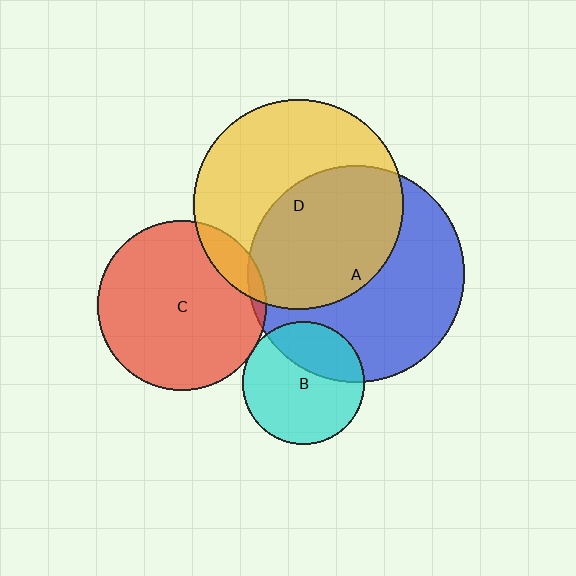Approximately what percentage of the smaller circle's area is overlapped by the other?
Approximately 50%.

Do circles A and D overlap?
Yes.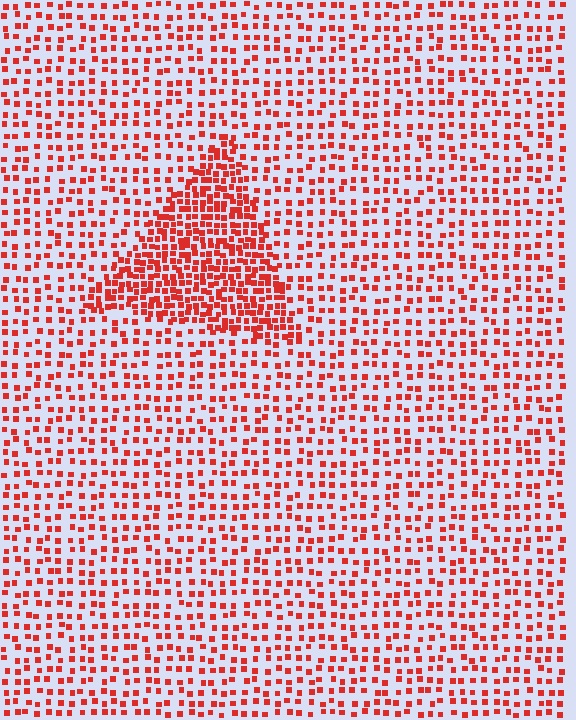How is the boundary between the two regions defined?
The boundary is defined by a change in element density (approximately 2.2x ratio). All elements are the same color, size, and shape.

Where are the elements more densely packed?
The elements are more densely packed inside the triangle boundary.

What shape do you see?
I see a triangle.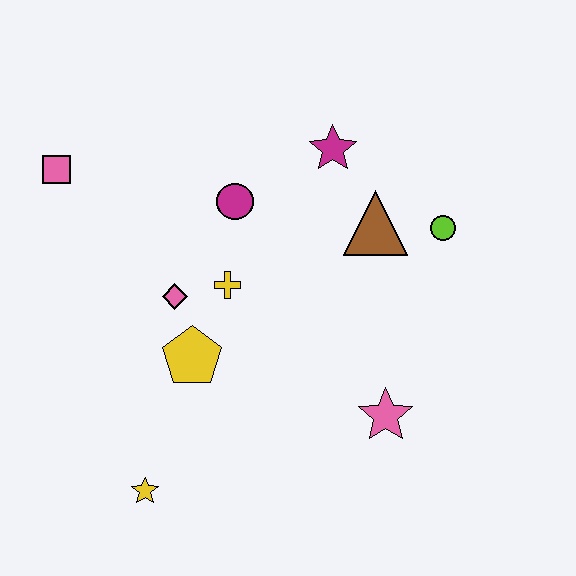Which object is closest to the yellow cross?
The pink diamond is closest to the yellow cross.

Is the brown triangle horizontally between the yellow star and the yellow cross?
No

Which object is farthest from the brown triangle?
The yellow star is farthest from the brown triangle.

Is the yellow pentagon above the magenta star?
No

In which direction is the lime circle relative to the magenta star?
The lime circle is to the right of the magenta star.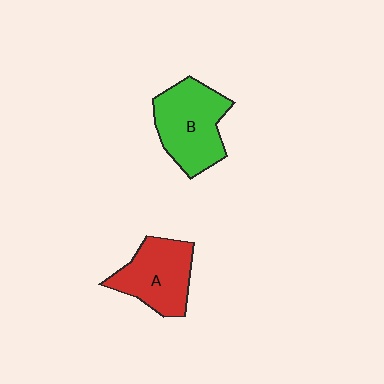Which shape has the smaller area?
Shape A (red).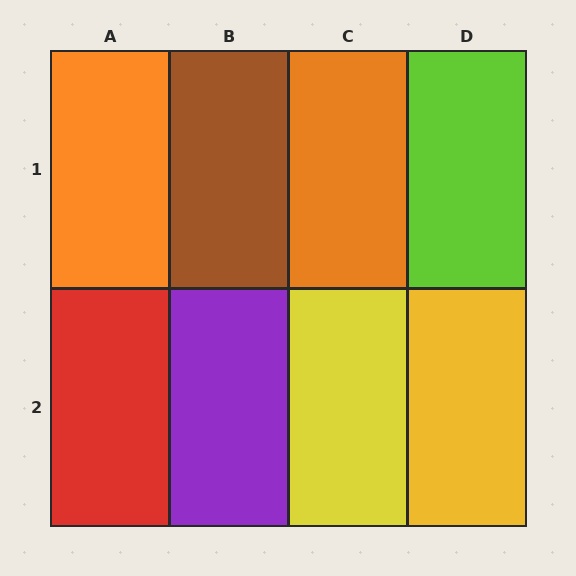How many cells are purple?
1 cell is purple.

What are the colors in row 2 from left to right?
Red, purple, yellow, yellow.